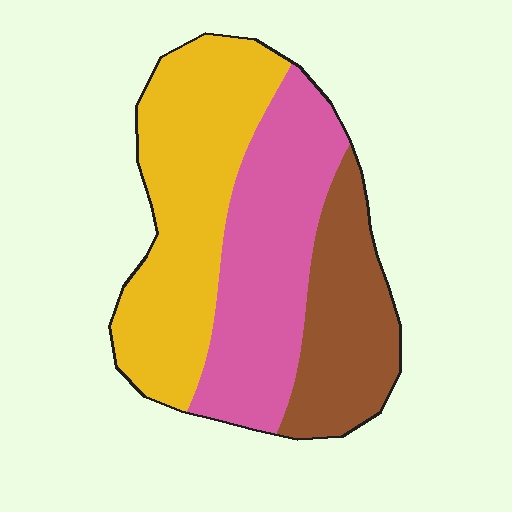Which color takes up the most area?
Yellow, at roughly 40%.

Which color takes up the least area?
Brown, at roughly 25%.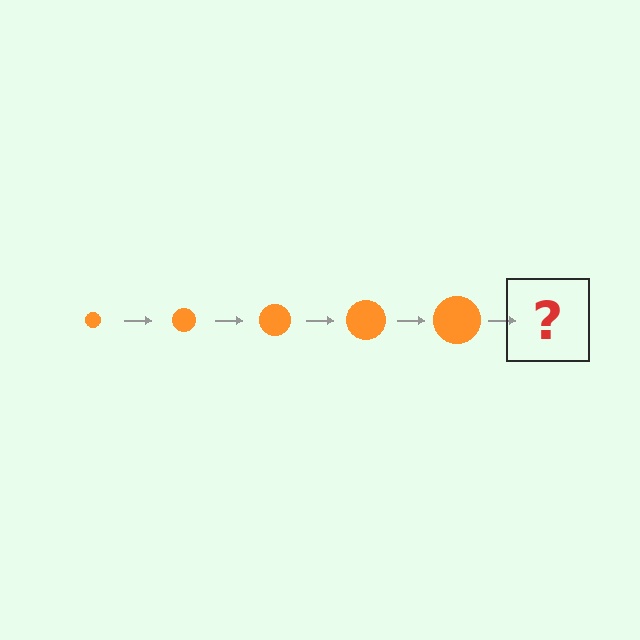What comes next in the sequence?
The next element should be an orange circle, larger than the previous one.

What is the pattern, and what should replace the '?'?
The pattern is that the circle gets progressively larger each step. The '?' should be an orange circle, larger than the previous one.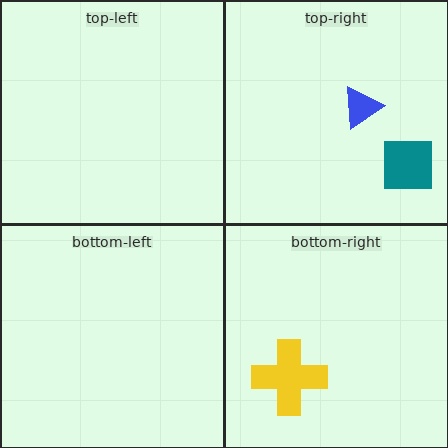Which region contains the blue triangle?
The top-right region.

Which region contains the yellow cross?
The bottom-right region.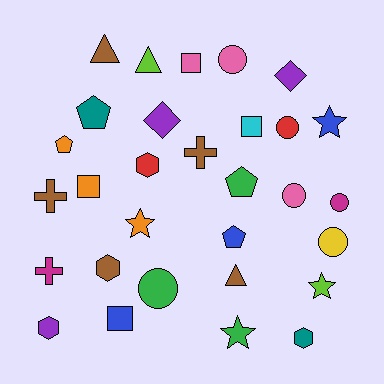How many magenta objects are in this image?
There are 2 magenta objects.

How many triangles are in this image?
There are 3 triangles.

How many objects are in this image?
There are 30 objects.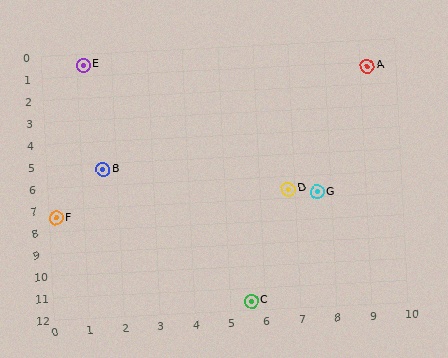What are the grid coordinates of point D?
Point D is at approximately (6.8, 6.6).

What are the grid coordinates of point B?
Point B is at approximately (1.6, 5.3).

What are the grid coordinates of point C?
Point C is at approximately (5.6, 11.6).